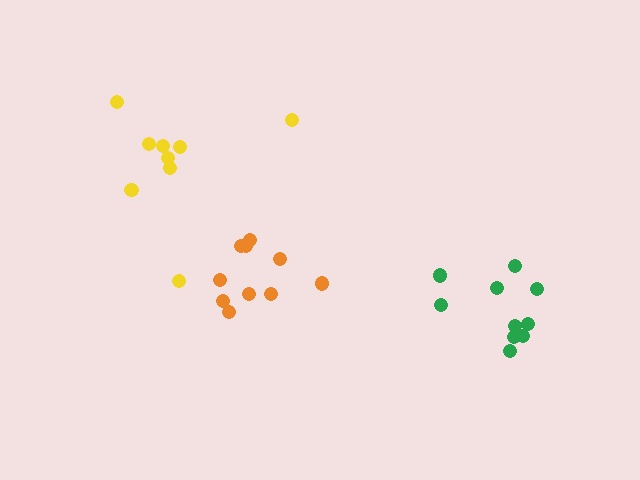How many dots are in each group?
Group 1: 9 dots, Group 2: 10 dots, Group 3: 10 dots (29 total).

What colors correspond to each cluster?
The clusters are colored: yellow, orange, green.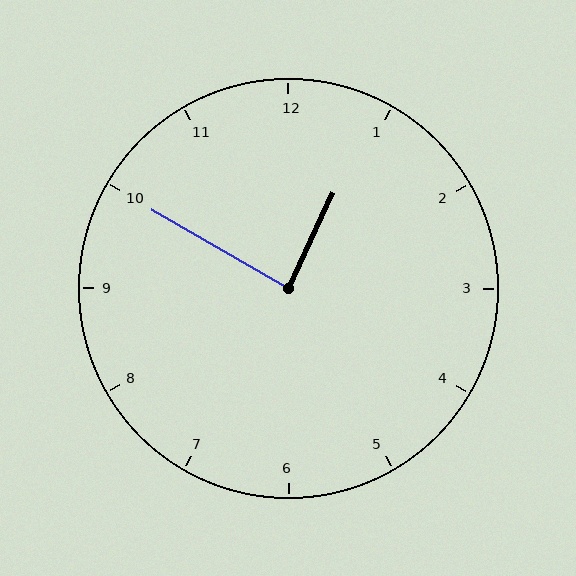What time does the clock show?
12:50.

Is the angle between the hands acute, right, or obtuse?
It is right.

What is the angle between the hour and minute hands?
Approximately 85 degrees.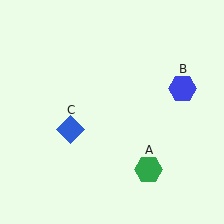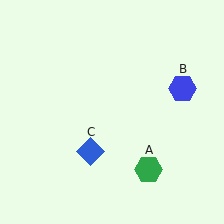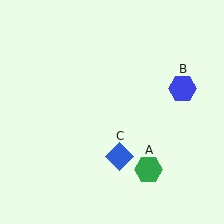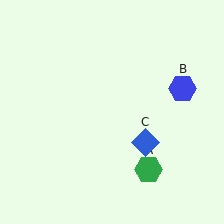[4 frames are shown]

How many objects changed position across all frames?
1 object changed position: blue diamond (object C).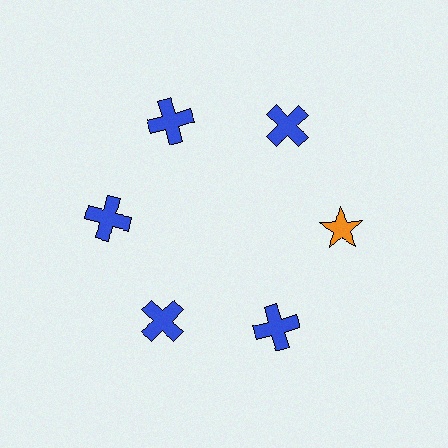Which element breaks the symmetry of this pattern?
The orange star at roughly the 3 o'clock position breaks the symmetry. All other shapes are blue crosses.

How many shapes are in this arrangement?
There are 6 shapes arranged in a ring pattern.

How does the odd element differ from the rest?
It differs in both color (orange instead of blue) and shape (star instead of cross).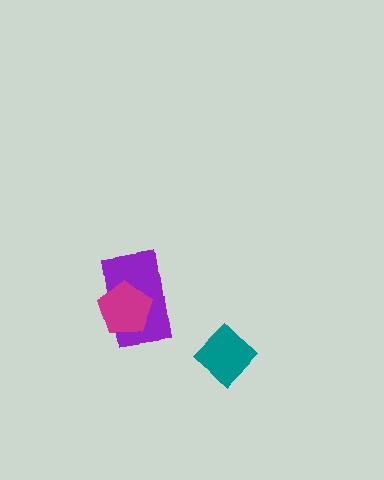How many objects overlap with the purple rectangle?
1 object overlaps with the purple rectangle.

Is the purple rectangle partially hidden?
Yes, it is partially covered by another shape.